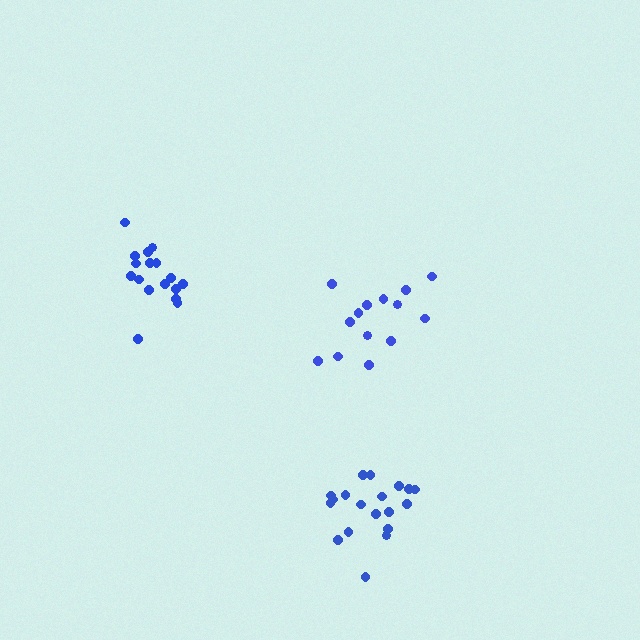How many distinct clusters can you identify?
There are 3 distinct clusters.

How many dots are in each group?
Group 1: 19 dots, Group 2: 14 dots, Group 3: 18 dots (51 total).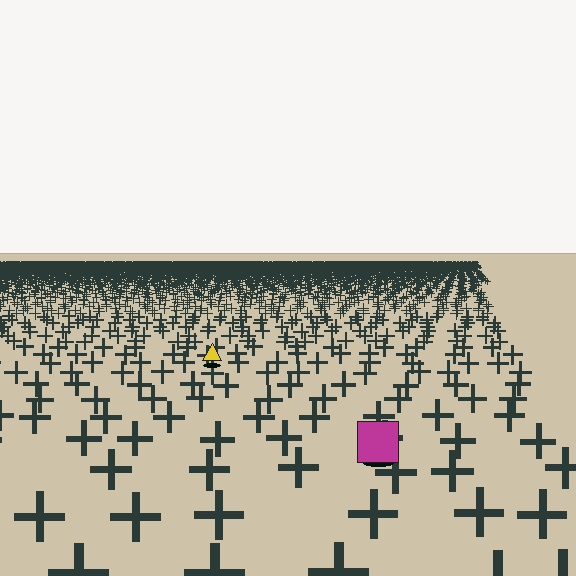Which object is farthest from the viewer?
The yellow triangle is farthest from the viewer. It appears smaller and the ground texture around it is denser.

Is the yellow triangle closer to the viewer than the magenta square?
No. The magenta square is closer — you can tell from the texture gradient: the ground texture is coarser near it.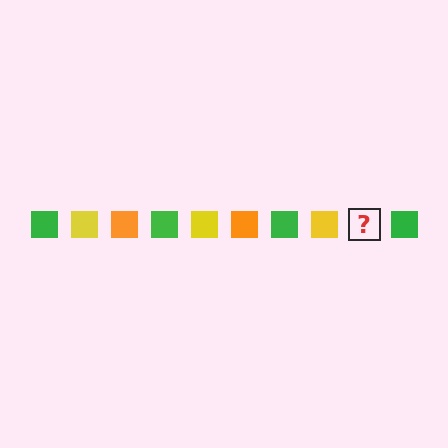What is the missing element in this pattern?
The missing element is an orange square.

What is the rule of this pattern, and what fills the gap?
The rule is that the pattern cycles through green, yellow, orange squares. The gap should be filled with an orange square.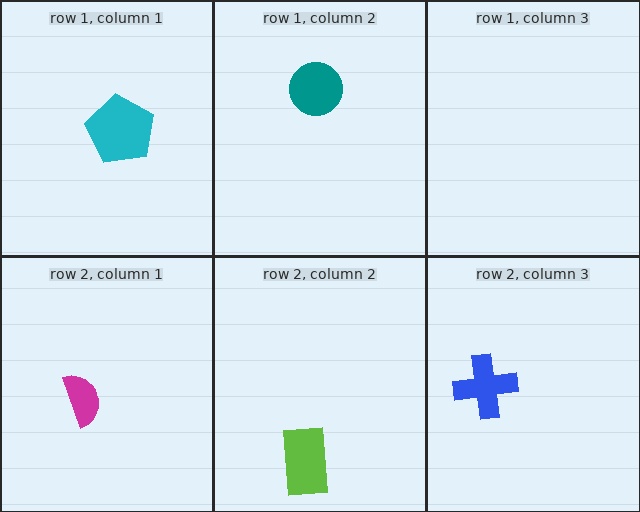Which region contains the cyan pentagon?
The row 1, column 1 region.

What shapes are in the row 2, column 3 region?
The blue cross.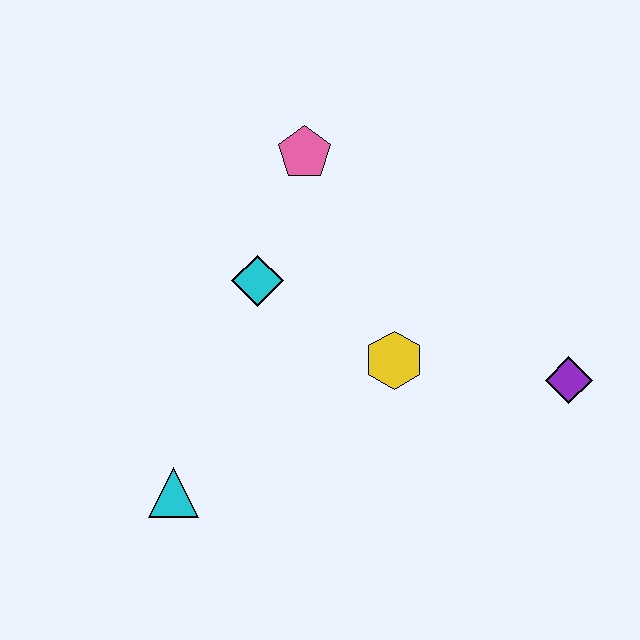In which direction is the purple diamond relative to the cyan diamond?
The purple diamond is to the right of the cyan diamond.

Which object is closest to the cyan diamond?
The pink pentagon is closest to the cyan diamond.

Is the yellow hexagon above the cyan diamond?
No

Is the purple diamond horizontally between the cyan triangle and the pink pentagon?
No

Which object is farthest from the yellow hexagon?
The cyan triangle is farthest from the yellow hexagon.